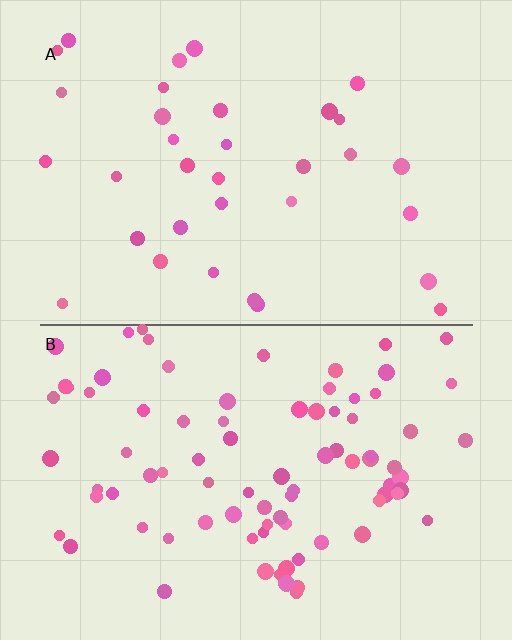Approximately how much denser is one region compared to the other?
Approximately 2.5× — region B over region A.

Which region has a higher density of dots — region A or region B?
B (the bottom).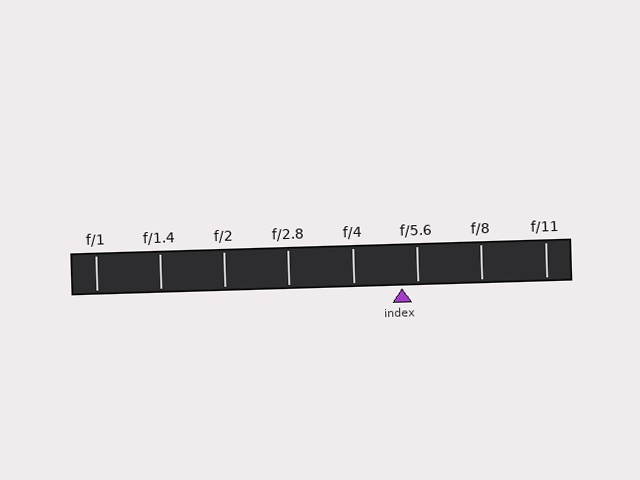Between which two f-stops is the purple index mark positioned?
The index mark is between f/4 and f/5.6.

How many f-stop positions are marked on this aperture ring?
There are 8 f-stop positions marked.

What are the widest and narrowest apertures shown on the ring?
The widest aperture shown is f/1 and the narrowest is f/11.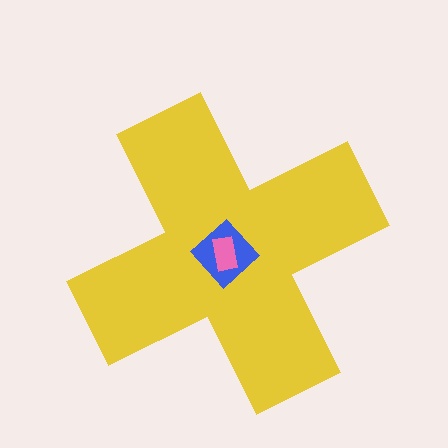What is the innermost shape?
The pink rectangle.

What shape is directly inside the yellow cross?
The blue diamond.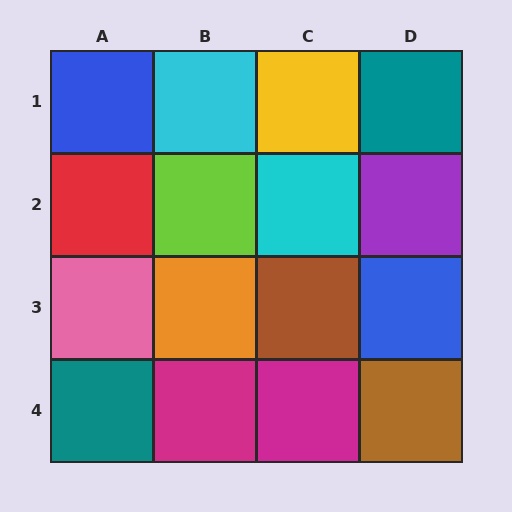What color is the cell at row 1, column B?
Cyan.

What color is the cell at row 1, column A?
Blue.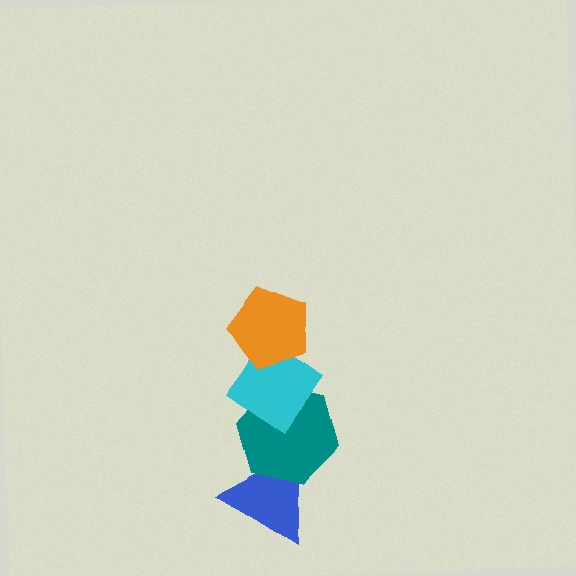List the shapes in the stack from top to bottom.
From top to bottom: the orange pentagon, the cyan diamond, the teal hexagon, the blue triangle.